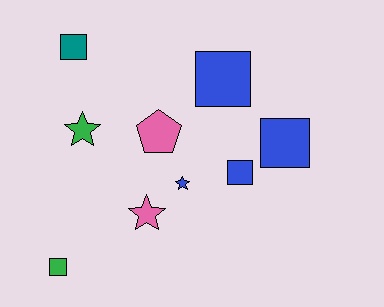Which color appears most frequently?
Blue, with 4 objects.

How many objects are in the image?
There are 9 objects.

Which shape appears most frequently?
Square, with 5 objects.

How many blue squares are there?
There are 3 blue squares.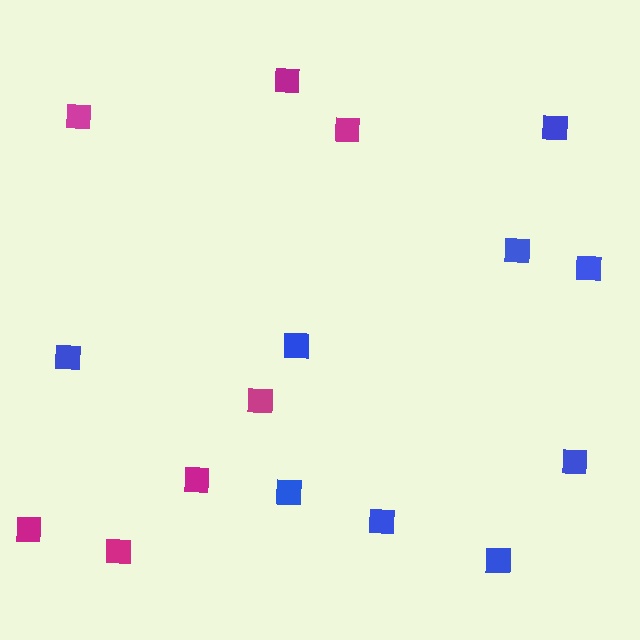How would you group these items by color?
There are 2 groups: one group of magenta squares (7) and one group of blue squares (9).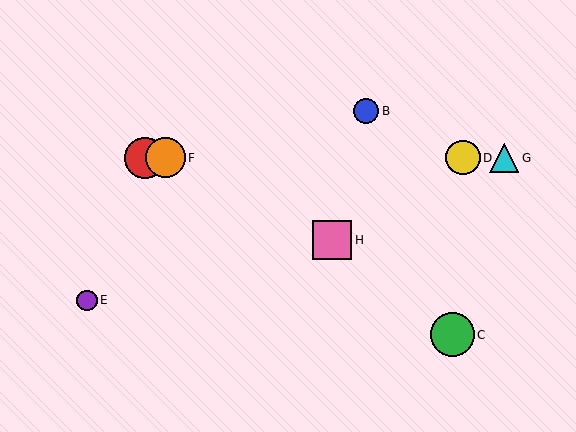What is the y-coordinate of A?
Object A is at y≈158.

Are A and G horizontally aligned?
Yes, both are at y≈158.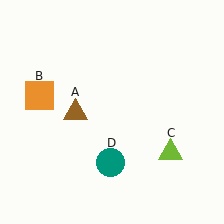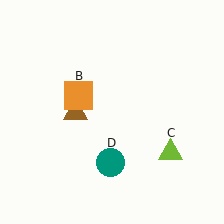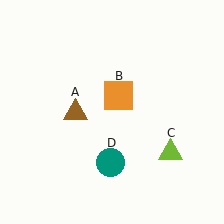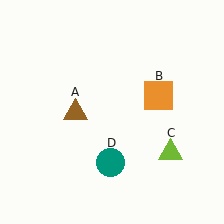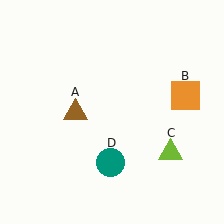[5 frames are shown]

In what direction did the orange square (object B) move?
The orange square (object B) moved right.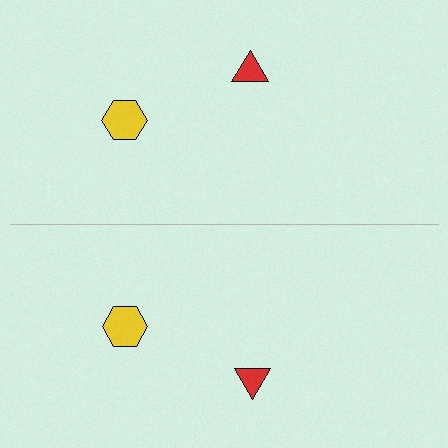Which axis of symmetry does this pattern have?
The pattern has a horizontal axis of symmetry running through the center of the image.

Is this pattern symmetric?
Yes, this pattern has bilateral (reflection) symmetry.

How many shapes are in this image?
There are 4 shapes in this image.